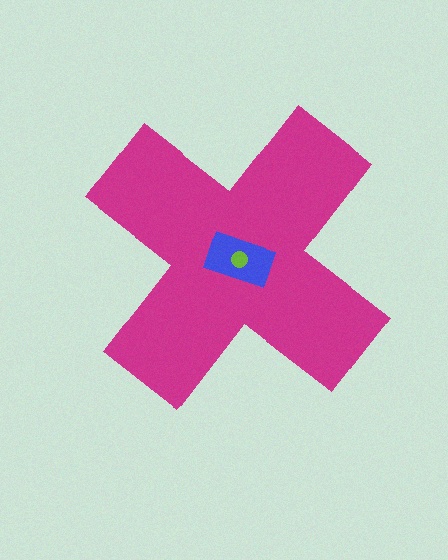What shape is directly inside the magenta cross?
The blue rectangle.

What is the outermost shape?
The magenta cross.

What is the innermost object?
The lime circle.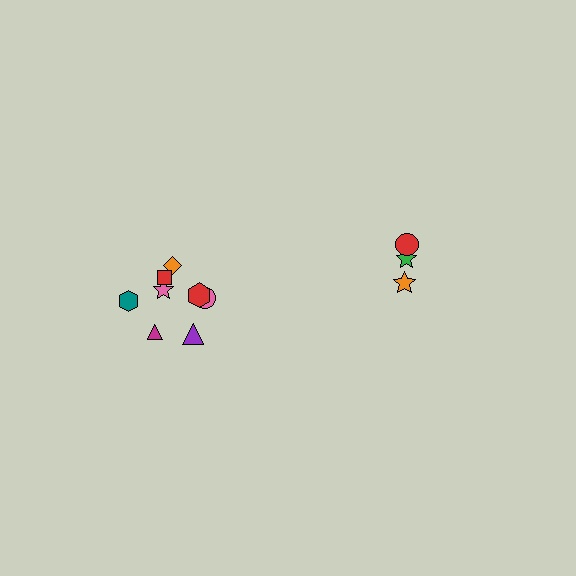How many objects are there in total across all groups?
There are 11 objects.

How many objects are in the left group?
There are 8 objects.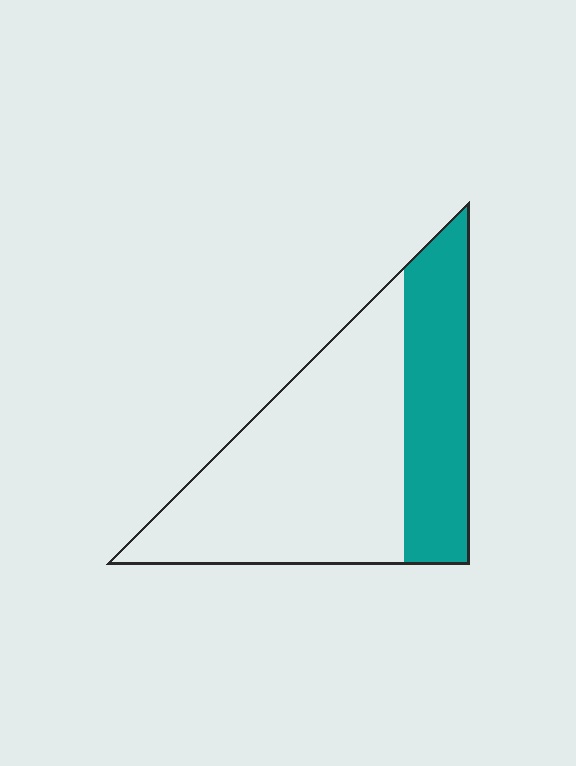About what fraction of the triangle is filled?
About one third (1/3).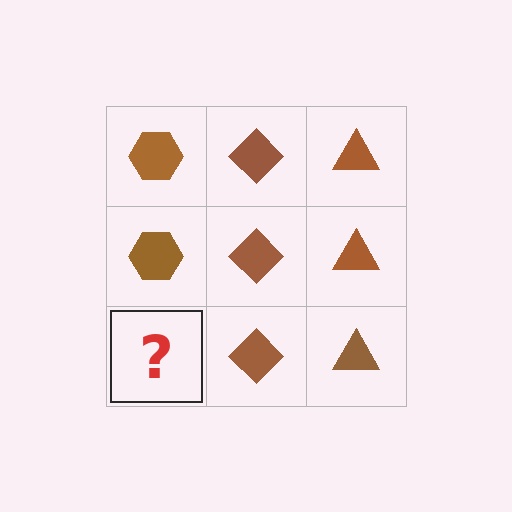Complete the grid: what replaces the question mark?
The question mark should be replaced with a brown hexagon.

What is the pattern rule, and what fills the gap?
The rule is that each column has a consistent shape. The gap should be filled with a brown hexagon.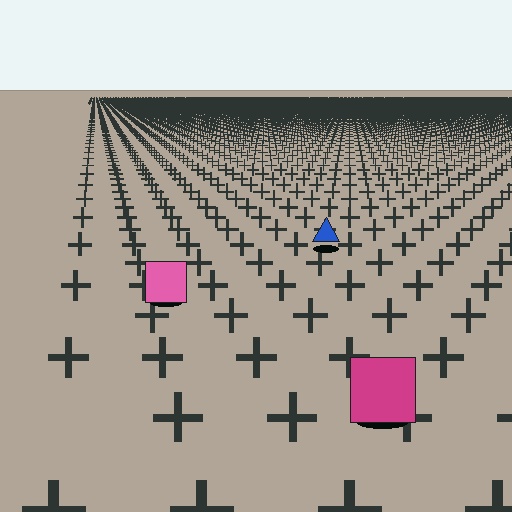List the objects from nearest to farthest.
From nearest to farthest: the magenta square, the pink square, the blue triangle.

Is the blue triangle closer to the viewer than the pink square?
No. The pink square is closer — you can tell from the texture gradient: the ground texture is coarser near it.